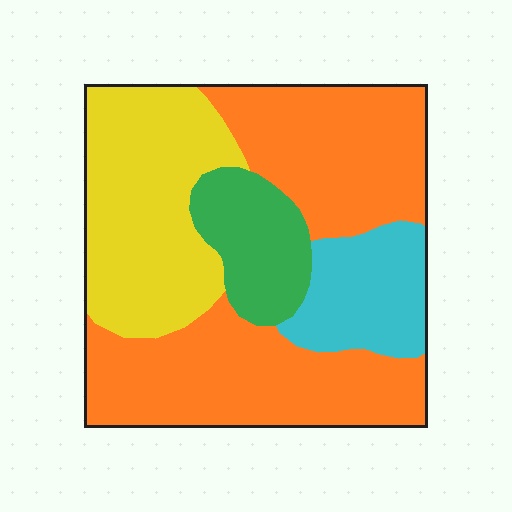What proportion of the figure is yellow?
Yellow covers about 25% of the figure.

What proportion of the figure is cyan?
Cyan takes up about one eighth (1/8) of the figure.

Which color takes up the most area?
Orange, at roughly 50%.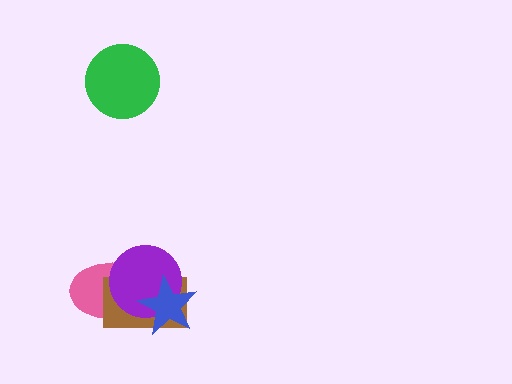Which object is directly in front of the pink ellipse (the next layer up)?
The brown rectangle is directly in front of the pink ellipse.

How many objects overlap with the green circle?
0 objects overlap with the green circle.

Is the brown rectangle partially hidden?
Yes, it is partially covered by another shape.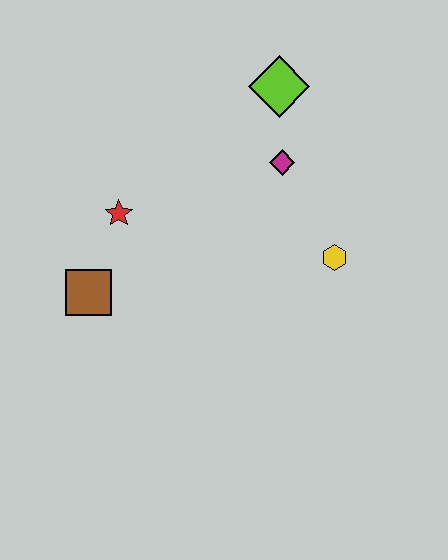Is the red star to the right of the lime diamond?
No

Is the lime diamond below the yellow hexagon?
No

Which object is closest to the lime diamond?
The magenta diamond is closest to the lime diamond.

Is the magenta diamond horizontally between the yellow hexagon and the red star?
Yes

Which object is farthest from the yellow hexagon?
The brown square is farthest from the yellow hexagon.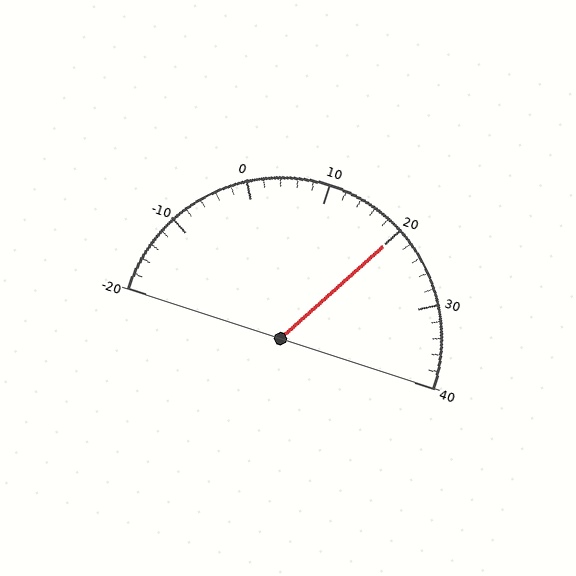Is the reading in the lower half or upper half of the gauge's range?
The reading is in the upper half of the range (-20 to 40).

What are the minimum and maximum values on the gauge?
The gauge ranges from -20 to 40.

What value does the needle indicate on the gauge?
The needle indicates approximately 20.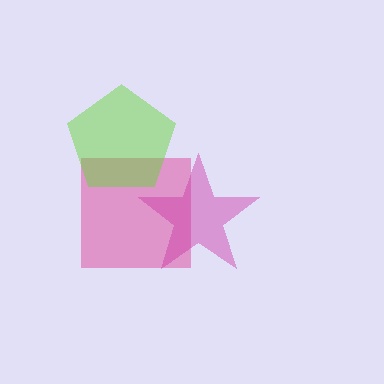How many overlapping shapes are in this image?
There are 3 overlapping shapes in the image.